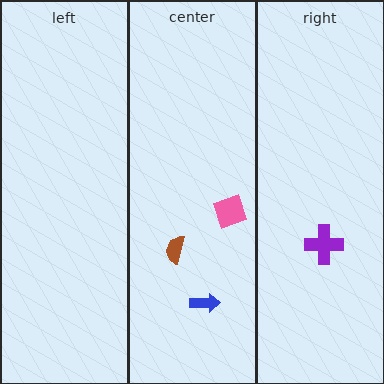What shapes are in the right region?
The purple cross.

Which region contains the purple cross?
The right region.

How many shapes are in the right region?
1.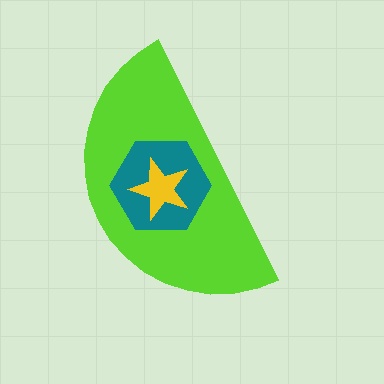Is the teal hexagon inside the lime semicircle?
Yes.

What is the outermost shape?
The lime semicircle.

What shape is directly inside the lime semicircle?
The teal hexagon.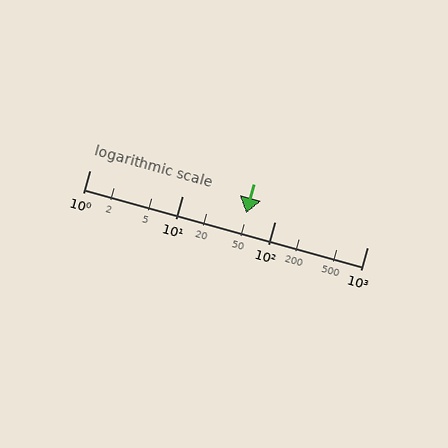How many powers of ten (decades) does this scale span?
The scale spans 3 decades, from 1 to 1000.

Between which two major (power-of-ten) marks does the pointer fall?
The pointer is between 10 and 100.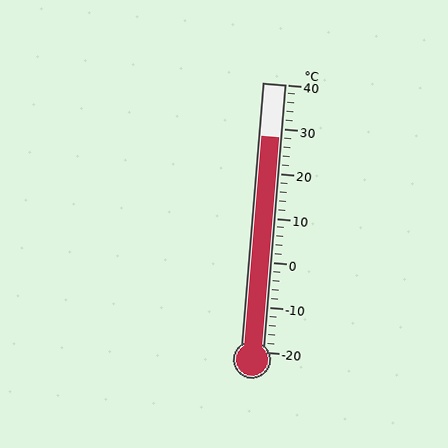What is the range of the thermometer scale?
The thermometer scale ranges from -20°C to 40°C.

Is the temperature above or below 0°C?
The temperature is above 0°C.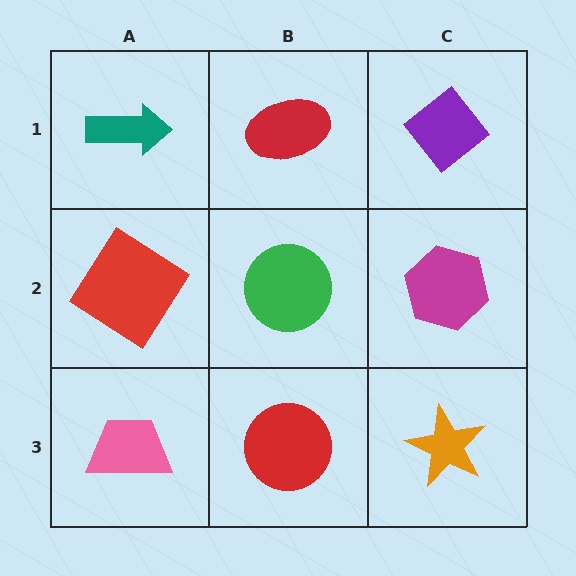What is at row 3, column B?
A red circle.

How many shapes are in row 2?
3 shapes.